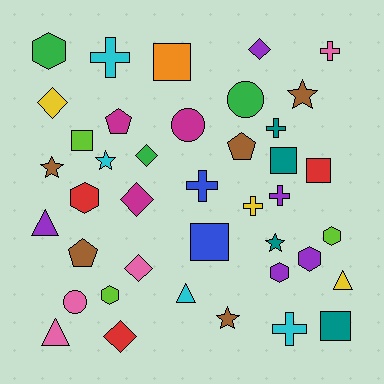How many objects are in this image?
There are 40 objects.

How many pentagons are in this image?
There are 3 pentagons.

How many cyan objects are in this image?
There are 4 cyan objects.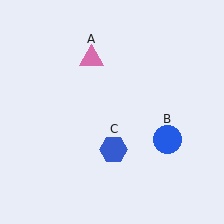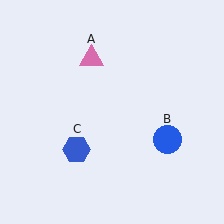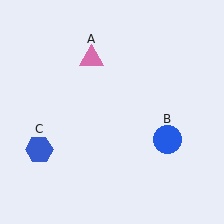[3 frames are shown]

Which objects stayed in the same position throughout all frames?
Pink triangle (object A) and blue circle (object B) remained stationary.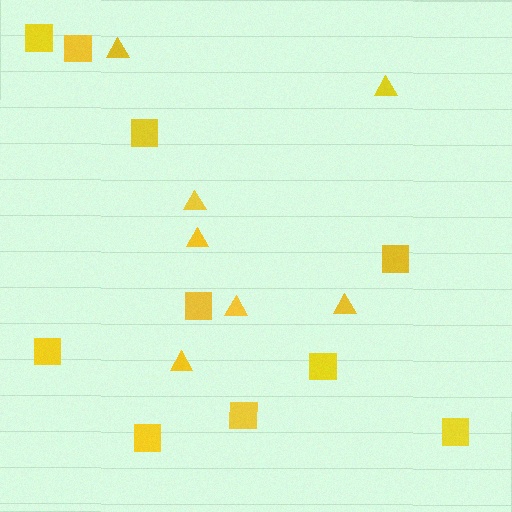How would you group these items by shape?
There are 2 groups: one group of triangles (7) and one group of squares (10).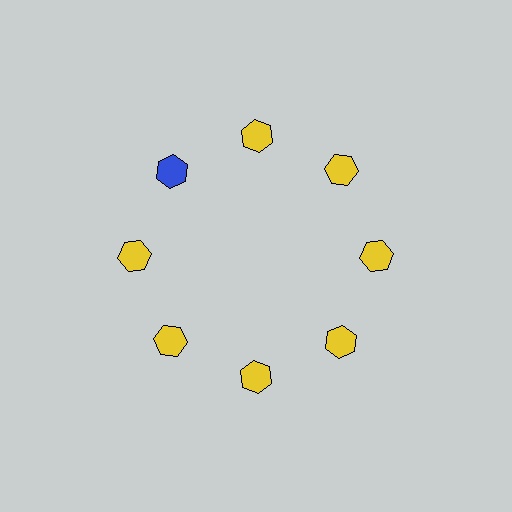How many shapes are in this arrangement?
There are 8 shapes arranged in a ring pattern.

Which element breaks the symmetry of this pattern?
The blue hexagon at roughly the 10 o'clock position breaks the symmetry. All other shapes are yellow hexagons.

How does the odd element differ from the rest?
It has a different color: blue instead of yellow.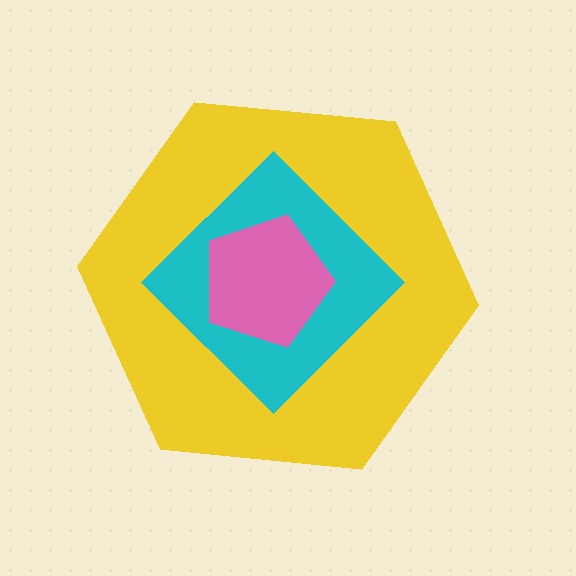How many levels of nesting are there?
3.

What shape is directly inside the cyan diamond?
The pink pentagon.